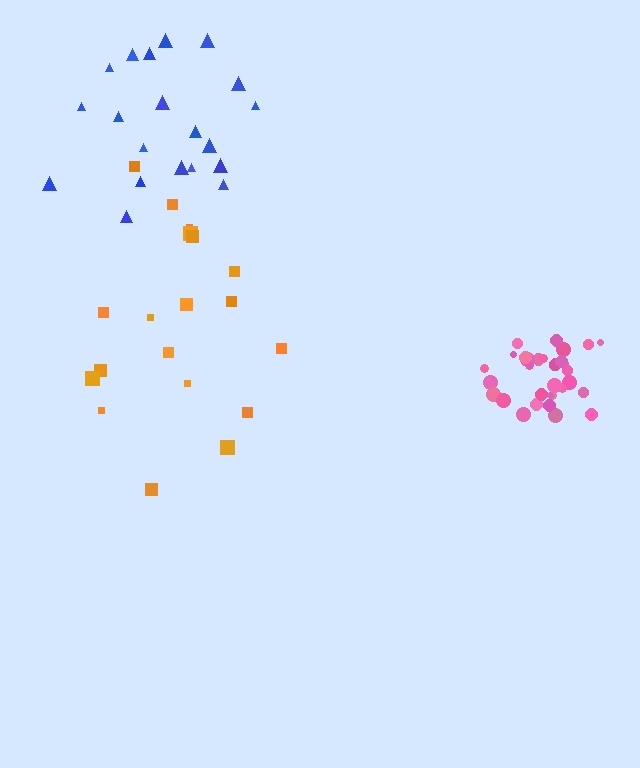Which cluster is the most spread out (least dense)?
Blue.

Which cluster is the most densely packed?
Pink.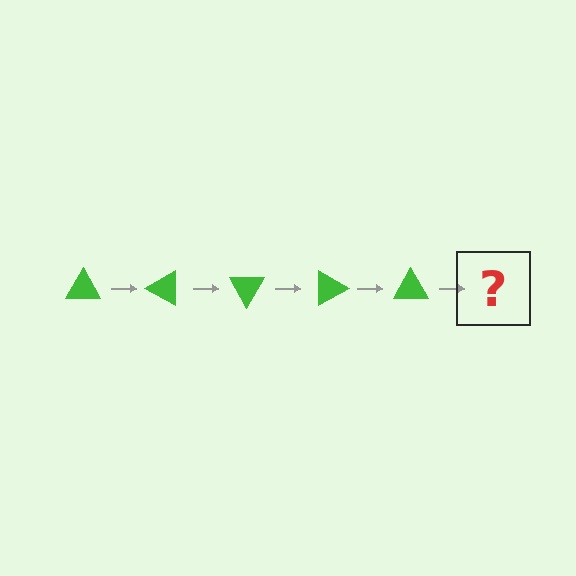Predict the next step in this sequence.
The next step is a green triangle rotated 150 degrees.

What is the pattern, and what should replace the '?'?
The pattern is that the triangle rotates 30 degrees each step. The '?' should be a green triangle rotated 150 degrees.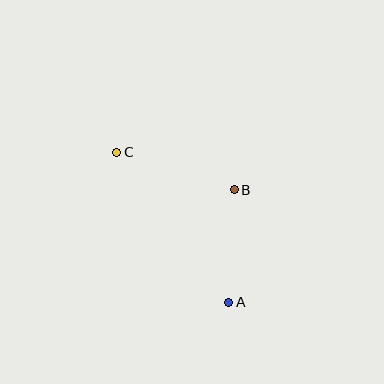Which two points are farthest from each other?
Points A and C are farthest from each other.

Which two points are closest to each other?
Points A and B are closest to each other.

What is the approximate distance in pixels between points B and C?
The distance between B and C is approximately 123 pixels.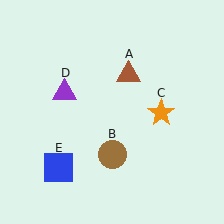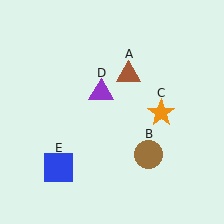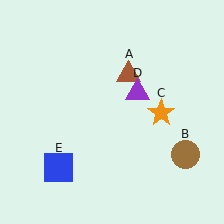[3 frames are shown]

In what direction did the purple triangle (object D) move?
The purple triangle (object D) moved right.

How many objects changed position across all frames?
2 objects changed position: brown circle (object B), purple triangle (object D).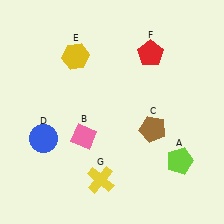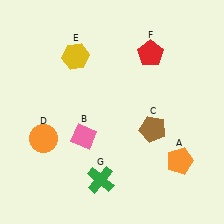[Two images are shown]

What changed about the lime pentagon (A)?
In Image 1, A is lime. In Image 2, it changed to orange.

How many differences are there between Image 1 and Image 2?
There are 3 differences between the two images.